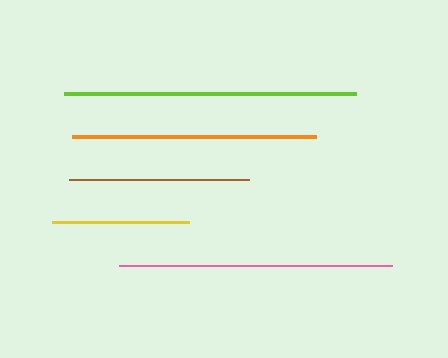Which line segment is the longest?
The lime line is the longest at approximately 293 pixels.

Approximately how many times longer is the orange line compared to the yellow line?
The orange line is approximately 1.8 times the length of the yellow line.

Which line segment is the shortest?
The yellow line is the shortest at approximately 137 pixels.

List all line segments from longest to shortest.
From longest to shortest: lime, pink, orange, brown, yellow.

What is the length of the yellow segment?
The yellow segment is approximately 137 pixels long.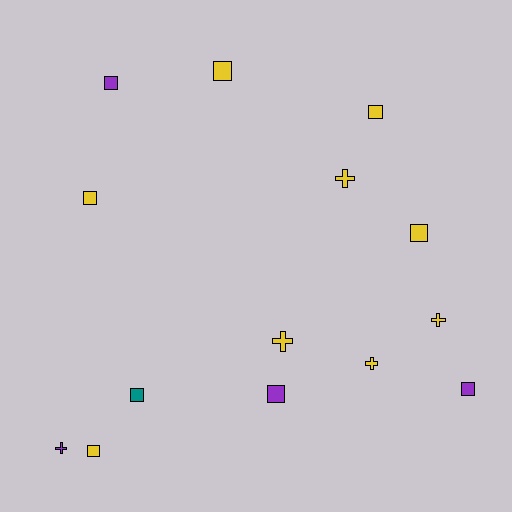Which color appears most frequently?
Yellow, with 9 objects.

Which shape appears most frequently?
Square, with 9 objects.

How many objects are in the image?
There are 14 objects.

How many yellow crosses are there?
There are 4 yellow crosses.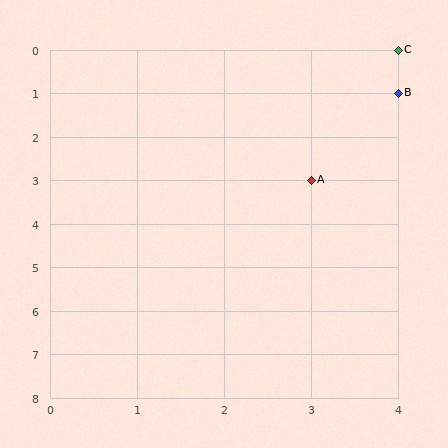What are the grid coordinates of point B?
Point B is at grid coordinates (4, 1).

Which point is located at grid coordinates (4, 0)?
Point C is at (4, 0).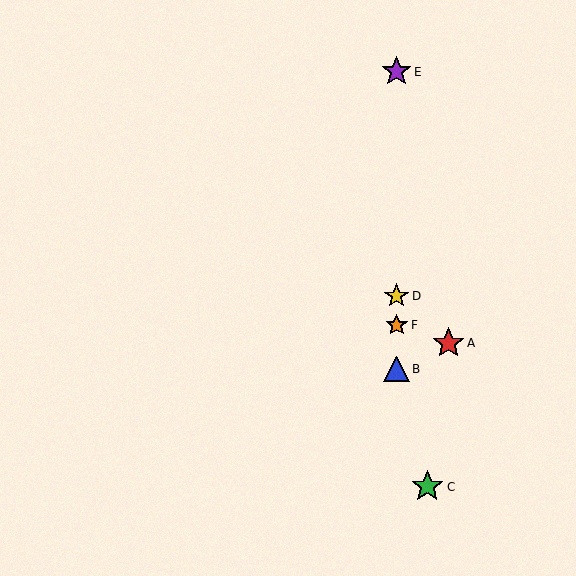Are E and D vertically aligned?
Yes, both are at x≈397.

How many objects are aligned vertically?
4 objects (B, D, E, F) are aligned vertically.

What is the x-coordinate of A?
Object A is at x≈448.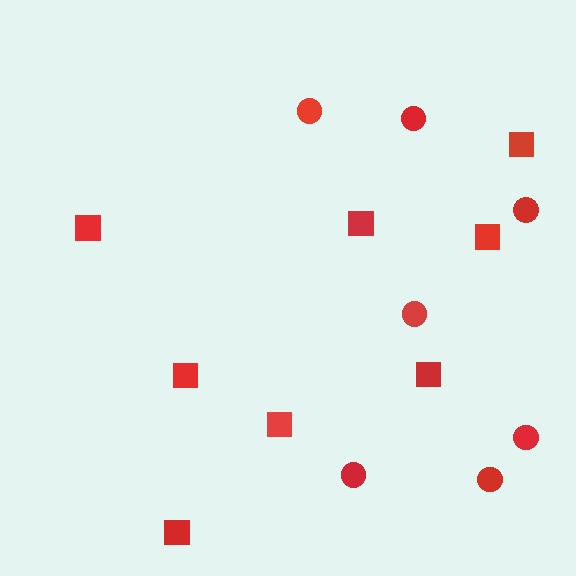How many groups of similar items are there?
There are 2 groups: one group of squares (8) and one group of circles (7).